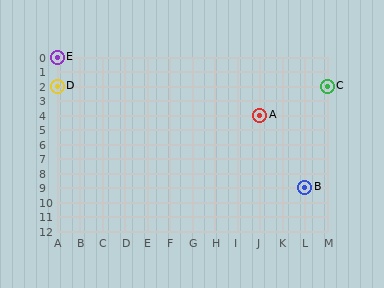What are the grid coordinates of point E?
Point E is at grid coordinates (A, 0).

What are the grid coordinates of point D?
Point D is at grid coordinates (A, 2).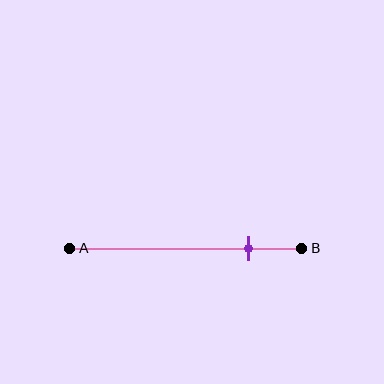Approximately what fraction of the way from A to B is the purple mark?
The purple mark is approximately 75% of the way from A to B.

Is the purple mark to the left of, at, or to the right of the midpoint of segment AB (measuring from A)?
The purple mark is to the right of the midpoint of segment AB.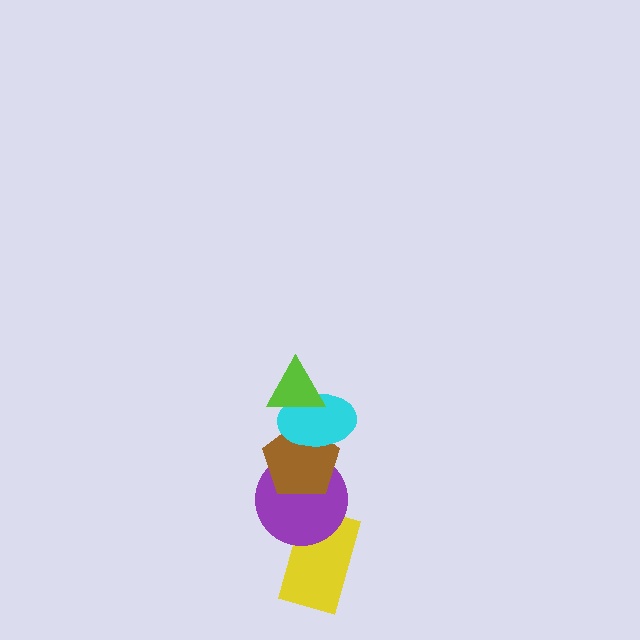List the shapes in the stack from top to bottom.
From top to bottom: the lime triangle, the cyan ellipse, the brown pentagon, the purple circle, the yellow rectangle.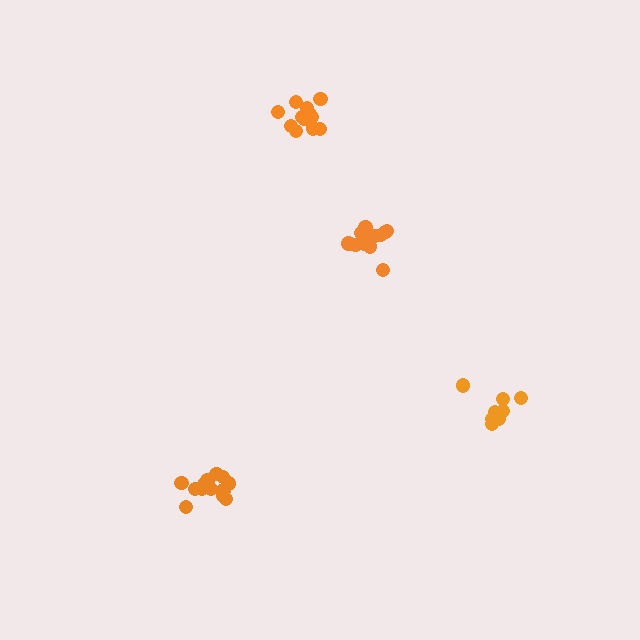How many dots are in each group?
Group 1: 13 dots, Group 2: 8 dots, Group 3: 14 dots, Group 4: 12 dots (47 total).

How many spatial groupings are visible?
There are 4 spatial groupings.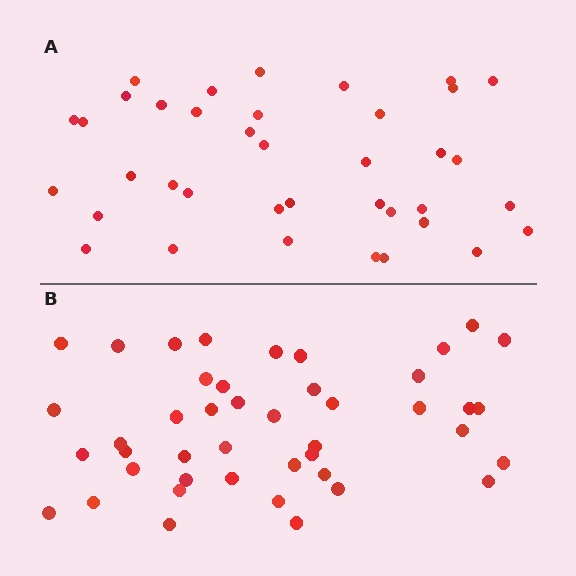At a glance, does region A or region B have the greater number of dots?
Region B (the bottom region) has more dots.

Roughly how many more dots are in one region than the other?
Region B has about 6 more dots than region A.